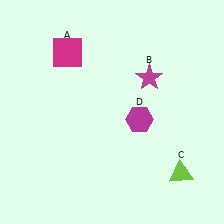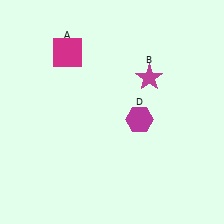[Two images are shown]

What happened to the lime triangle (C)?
The lime triangle (C) was removed in Image 2. It was in the bottom-right area of Image 1.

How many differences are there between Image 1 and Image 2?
There is 1 difference between the two images.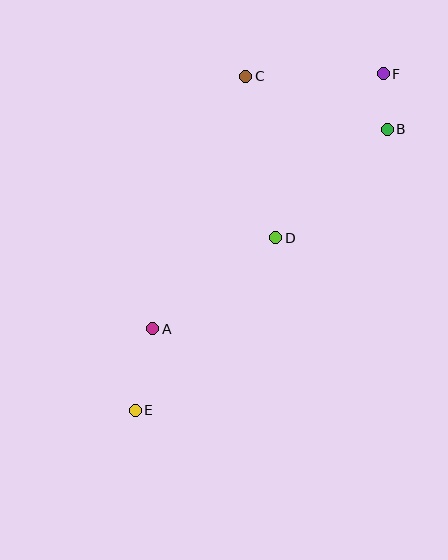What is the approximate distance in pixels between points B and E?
The distance between B and E is approximately 377 pixels.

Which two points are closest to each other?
Points B and F are closest to each other.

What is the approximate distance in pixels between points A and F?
The distance between A and F is approximately 344 pixels.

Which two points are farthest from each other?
Points E and F are farthest from each other.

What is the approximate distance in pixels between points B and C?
The distance between B and C is approximately 151 pixels.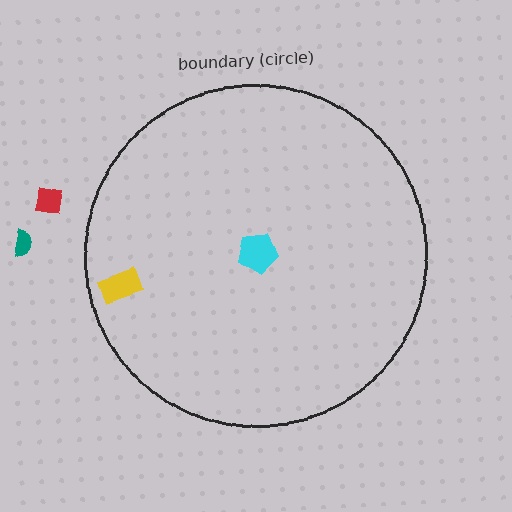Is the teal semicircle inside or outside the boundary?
Outside.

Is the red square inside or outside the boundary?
Outside.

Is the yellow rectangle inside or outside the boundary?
Inside.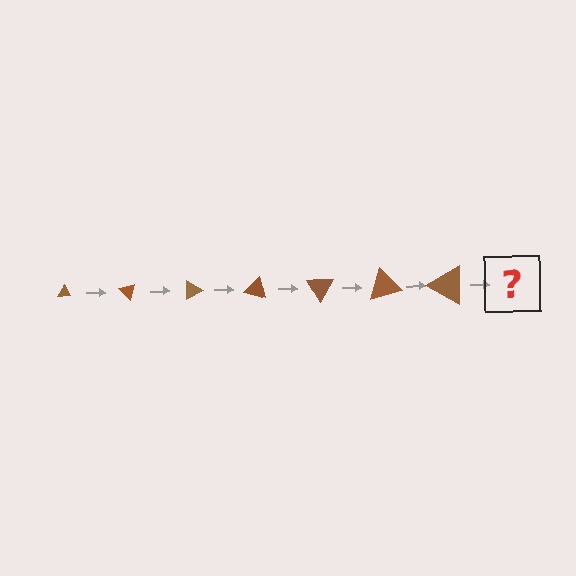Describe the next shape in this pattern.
It should be a triangle, larger than the previous one and rotated 315 degrees from the start.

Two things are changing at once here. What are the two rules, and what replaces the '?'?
The two rules are that the triangle grows larger each step and it rotates 45 degrees each step. The '?' should be a triangle, larger than the previous one and rotated 315 degrees from the start.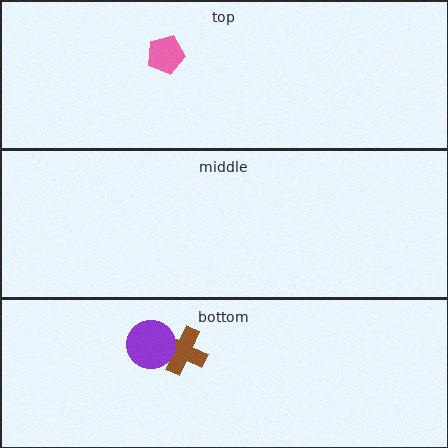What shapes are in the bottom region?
The brown cross, the purple circle.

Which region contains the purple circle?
The bottom region.